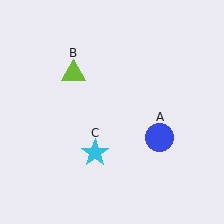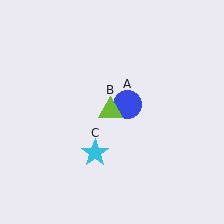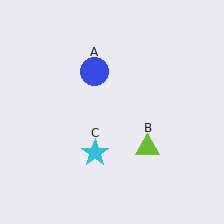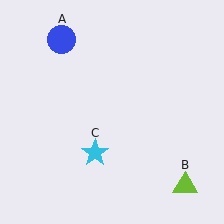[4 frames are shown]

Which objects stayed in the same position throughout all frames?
Cyan star (object C) remained stationary.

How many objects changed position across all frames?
2 objects changed position: blue circle (object A), lime triangle (object B).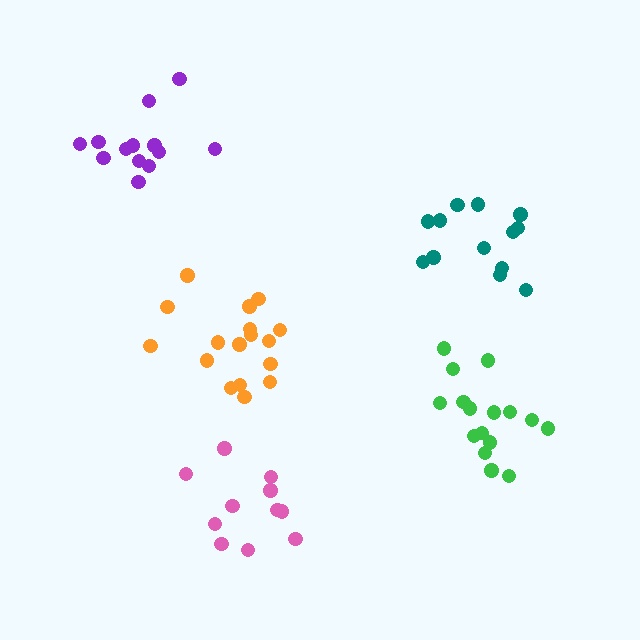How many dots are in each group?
Group 1: 13 dots, Group 2: 11 dots, Group 3: 13 dots, Group 4: 16 dots, Group 5: 17 dots (70 total).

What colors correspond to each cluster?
The clusters are colored: teal, pink, purple, green, orange.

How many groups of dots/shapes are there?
There are 5 groups.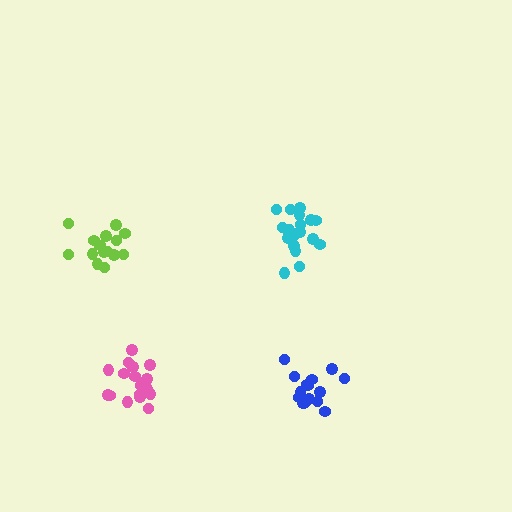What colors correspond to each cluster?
The clusters are colored: blue, lime, pink, cyan.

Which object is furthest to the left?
The lime cluster is leftmost.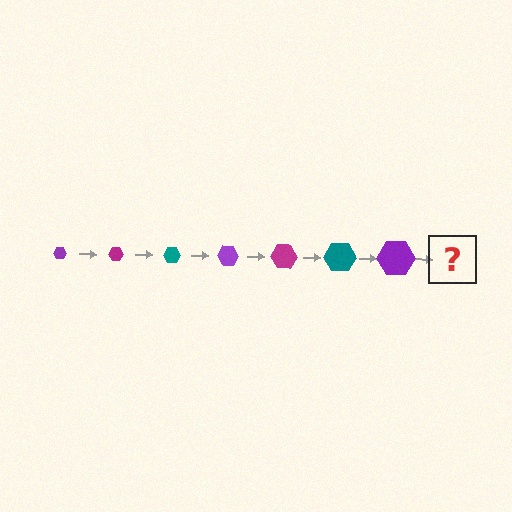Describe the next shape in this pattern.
It should be a magenta hexagon, larger than the previous one.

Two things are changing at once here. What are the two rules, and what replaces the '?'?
The two rules are that the hexagon grows larger each step and the color cycles through purple, magenta, and teal. The '?' should be a magenta hexagon, larger than the previous one.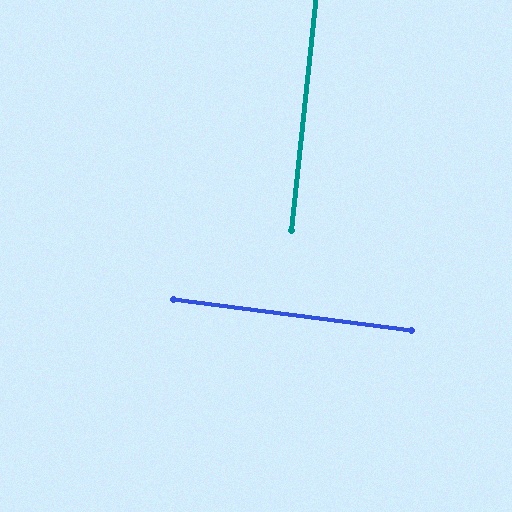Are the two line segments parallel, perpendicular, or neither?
Perpendicular — they meet at approximately 89°.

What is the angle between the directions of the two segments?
Approximately 89 degrees.